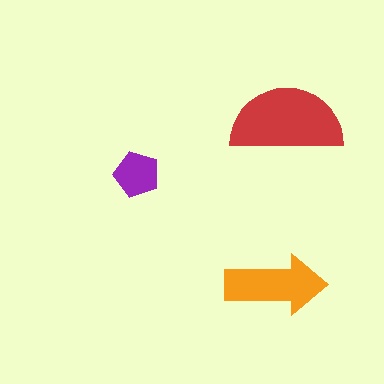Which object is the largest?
The red semicircle.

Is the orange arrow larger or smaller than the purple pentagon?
Larger.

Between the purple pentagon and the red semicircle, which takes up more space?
The red semicircle.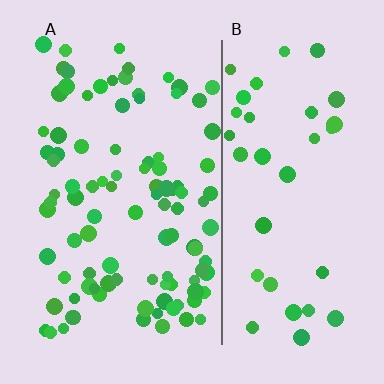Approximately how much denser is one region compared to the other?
Approximately 2.6× — region A over region B.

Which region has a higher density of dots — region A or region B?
A (the left).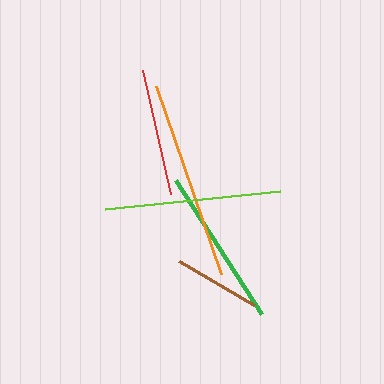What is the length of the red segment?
The red segment is approximately 127 pixels long.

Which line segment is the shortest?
The brown line is the shortest at approximately 87 pixels.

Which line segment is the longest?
The orange line is the longest at approximately 199 pixels.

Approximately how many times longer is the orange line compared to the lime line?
The orange line is approximately 1.1 times the length of the lime line.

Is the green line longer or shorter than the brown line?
The green line is longer than the brown line.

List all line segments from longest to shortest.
From longest to shortest: orange, lime, green, red, brown.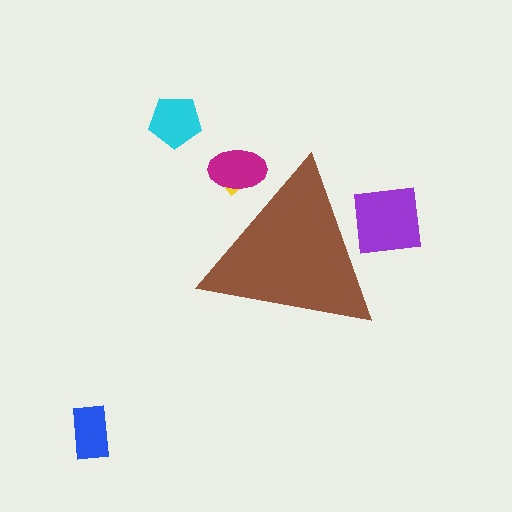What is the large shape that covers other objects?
A brown triangle.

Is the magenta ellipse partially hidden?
Yes, the magenta ellipse is partially hidden behind the brown triangle.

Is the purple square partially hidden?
Yes, the purple square is partially hidden behind the brown triangle.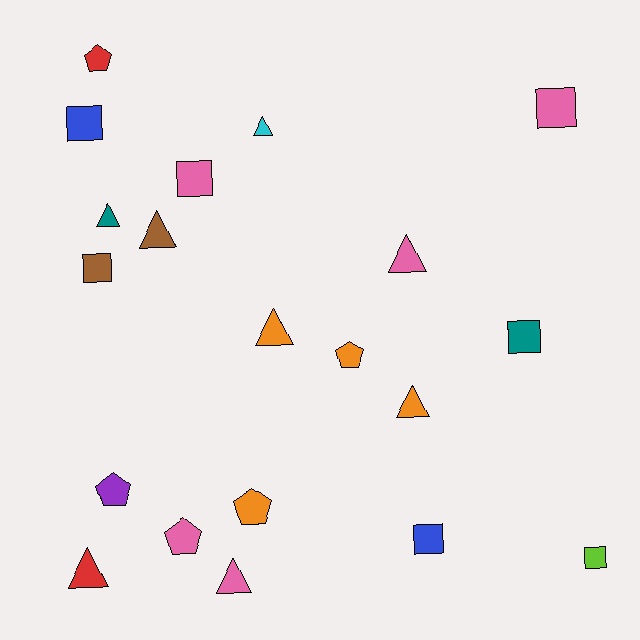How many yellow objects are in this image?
There are no yellow objects.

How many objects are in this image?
There are 20 objects.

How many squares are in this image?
There are 7 squares.